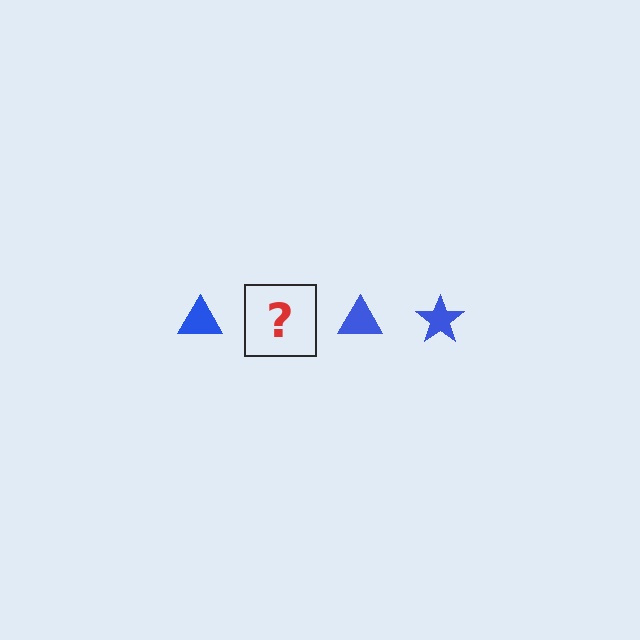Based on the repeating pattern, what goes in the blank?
The blank should be a blue star.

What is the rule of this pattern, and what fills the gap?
The rule is that the pattern cycles through triangle, star shapes in blue. The gap should be filled with a blue star.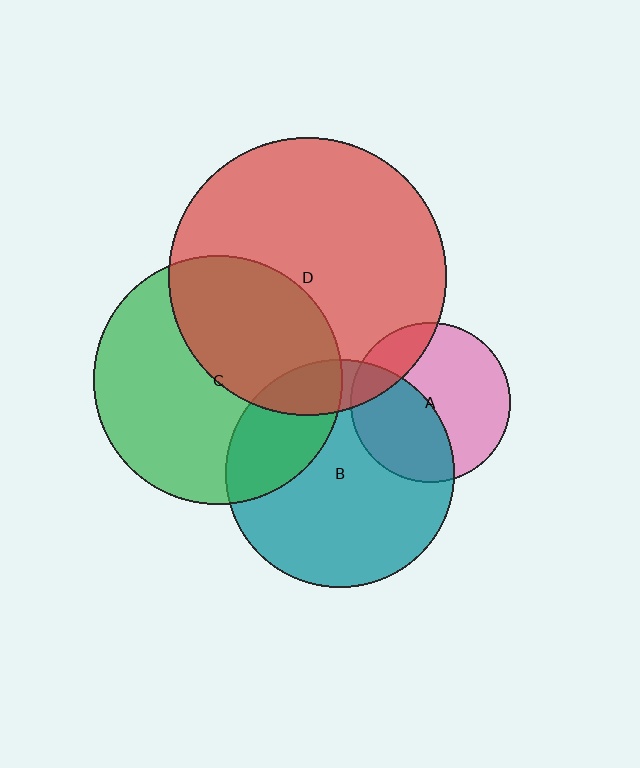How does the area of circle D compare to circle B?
Approximately 1.5 times.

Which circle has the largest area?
Circle D (red).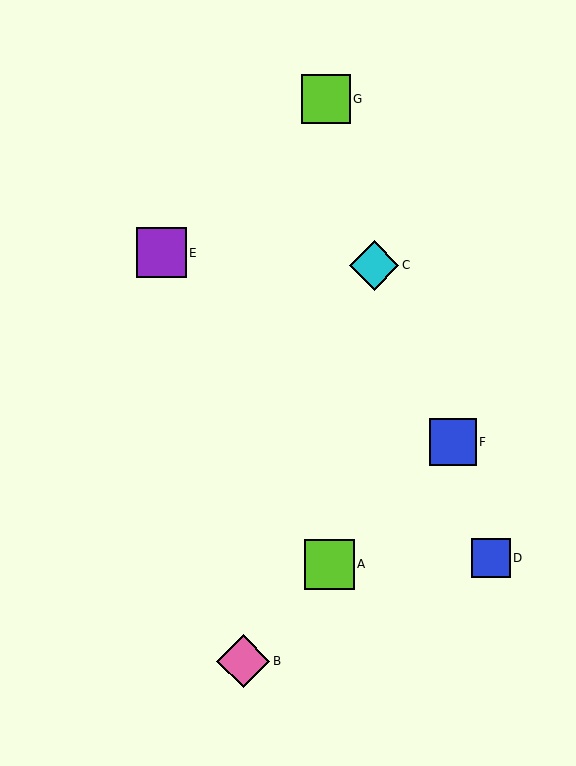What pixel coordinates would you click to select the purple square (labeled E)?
Click at (161, 253) to select the purple square E.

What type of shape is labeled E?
Shape E is a purple square.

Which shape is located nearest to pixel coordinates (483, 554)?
The blue square (labeled D) at (491, 558) is nearest to that location.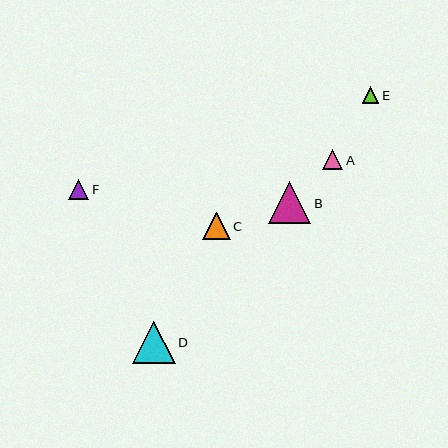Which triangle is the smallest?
Triangle E is the smallest with a size of approximately 17 pixels.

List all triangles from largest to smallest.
From largest to smallest: D, B, C, A, F, E.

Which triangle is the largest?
Triangle D is the largest with a size of approximately 43 pixels.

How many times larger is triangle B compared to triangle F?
Triangle B is approximately 2.1 times the size of triangle F.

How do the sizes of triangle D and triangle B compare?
Triangle D and triangle B are approximately the same size.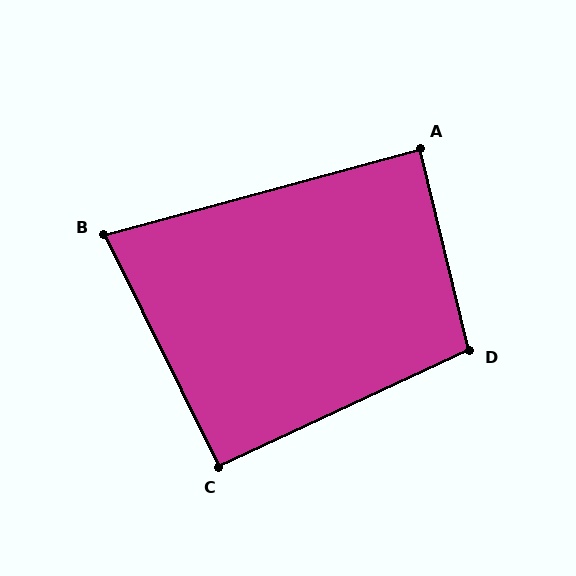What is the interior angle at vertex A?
Approximately 89 degrees (approximately right).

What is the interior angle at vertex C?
Approximately 91 degrees (approximately right).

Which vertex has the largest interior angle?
D, at approximately 101 degrees.